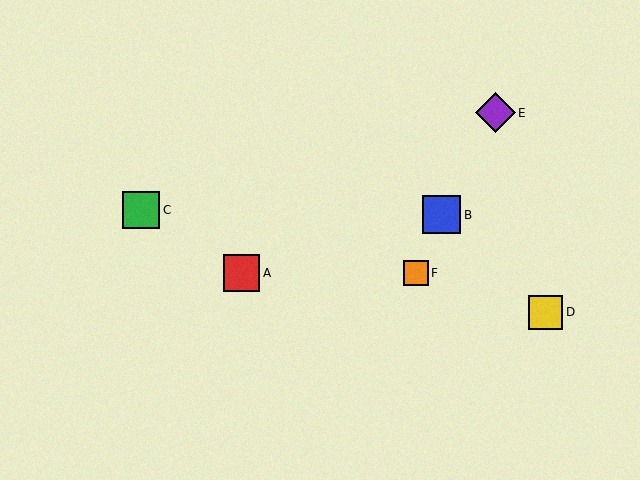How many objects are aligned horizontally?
2 objects (A, F) are aligned horizontally.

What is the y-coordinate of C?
Object C is at y≈210.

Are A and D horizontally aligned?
No, A is at y≈273 and D is at y≈312.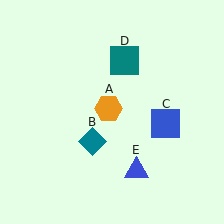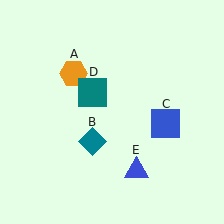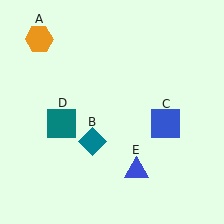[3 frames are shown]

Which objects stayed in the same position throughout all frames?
Teal diamond (object B) and blue square (object C) and blue triangle (object E) remained stationary.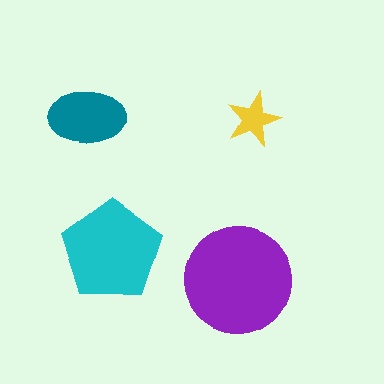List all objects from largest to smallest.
The purple circle, the cyan pentagon, the teal ellipse, the yellow star.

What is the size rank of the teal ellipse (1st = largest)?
3rd.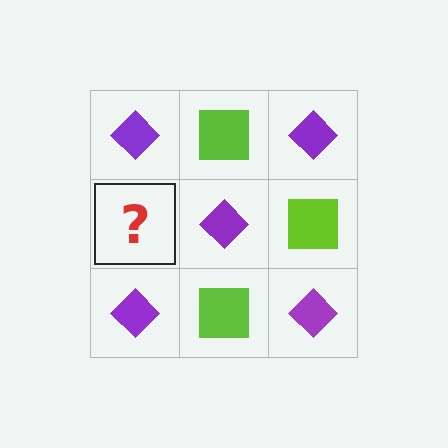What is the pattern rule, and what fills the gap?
The rule is that it alternates purple diamond and lime square in a checkerboard pattern. The gap should be filled with a lime square.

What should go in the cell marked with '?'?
The missing cell should contain a lime square.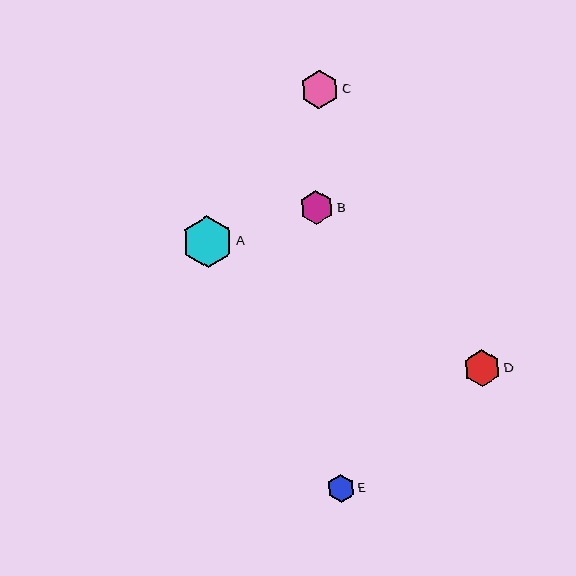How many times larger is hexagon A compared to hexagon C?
Hexagon A is approximately 1.3 times the size of hexagon C.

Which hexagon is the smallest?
Hexagon E is the smallest with a size of approximately 27 pixels.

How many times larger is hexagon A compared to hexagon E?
Hexagon A is approximately 1.9 times the size of hexagon E.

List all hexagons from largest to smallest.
From largest to smallest: A, C, D, B, E.